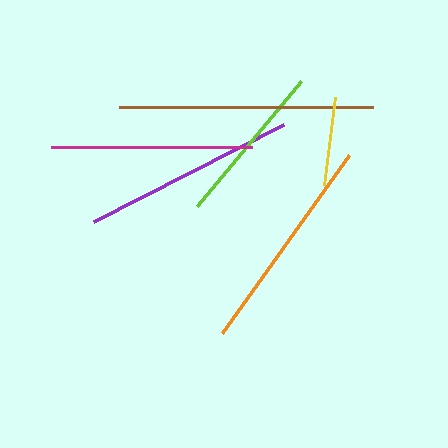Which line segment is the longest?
The brown line is the longest at approximately 254 pixels.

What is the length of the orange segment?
The orange segment is approximately 219 pixels long.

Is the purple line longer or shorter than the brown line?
The brown line is longer than the purple line.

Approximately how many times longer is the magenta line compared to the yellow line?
The magenta line is approximately 2.3 times the length of the yellow line.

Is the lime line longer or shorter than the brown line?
The brown line is longer than the lime line.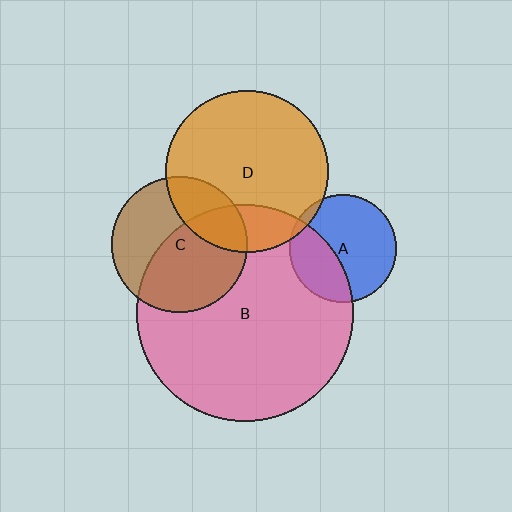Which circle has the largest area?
Circle B (pink).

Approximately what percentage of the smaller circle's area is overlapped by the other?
Approximately 5%.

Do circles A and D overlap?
Yes.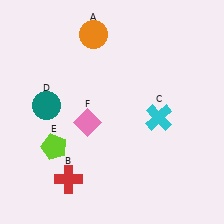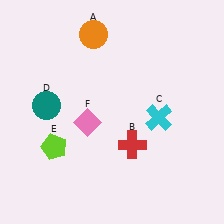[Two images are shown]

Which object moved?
The red cross (B) moved right.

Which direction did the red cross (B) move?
The red cross (B) moved right.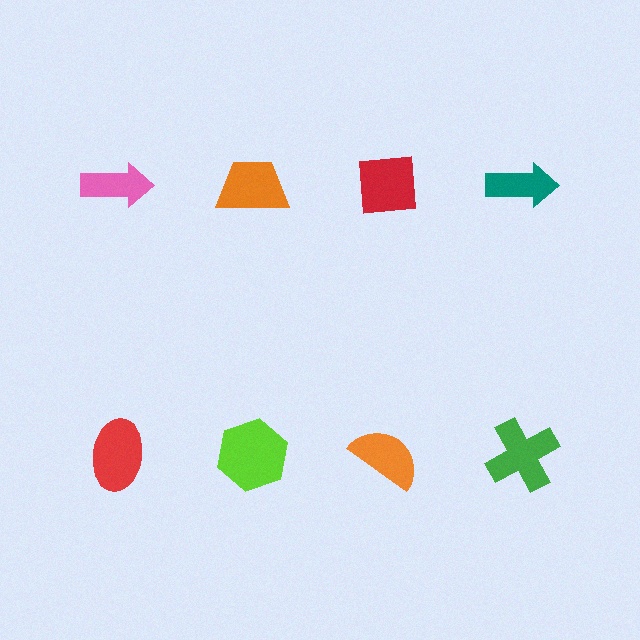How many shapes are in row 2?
4 shapes.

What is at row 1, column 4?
A teal arrow.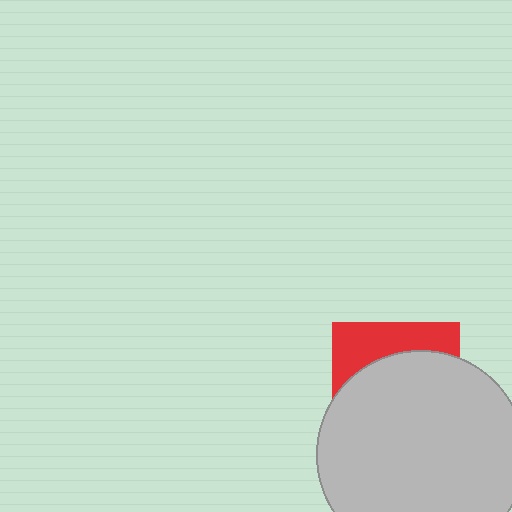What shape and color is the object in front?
The object in front is a light gray circle.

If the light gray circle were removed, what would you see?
You would see the complete red square.